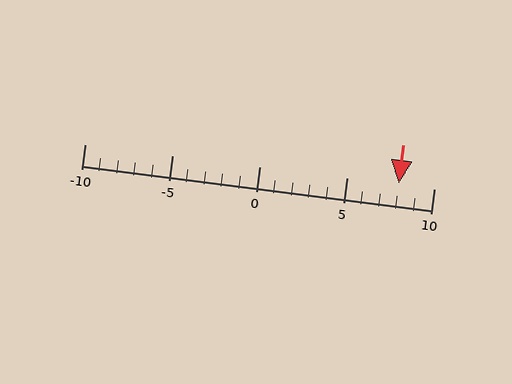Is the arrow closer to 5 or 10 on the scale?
The arrow is closer to 10.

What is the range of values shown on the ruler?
The ruler shows values from -10 to 10.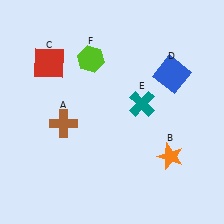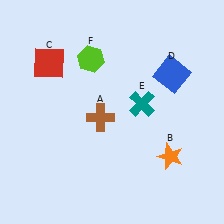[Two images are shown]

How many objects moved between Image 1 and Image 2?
1 object moved between the two images.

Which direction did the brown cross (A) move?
The brown cross (A) moved right.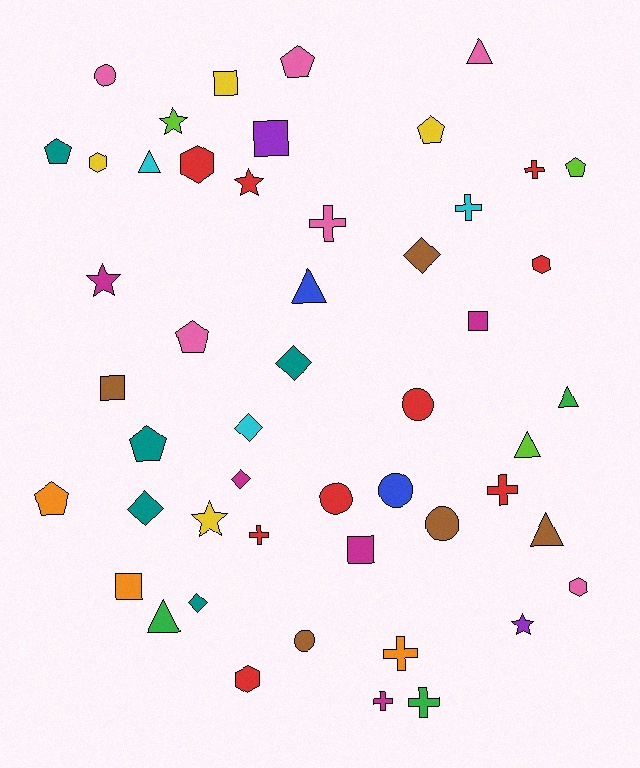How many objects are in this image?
There are 50 objects.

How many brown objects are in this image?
There are 5 brown objects.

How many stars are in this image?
There are 5 stars.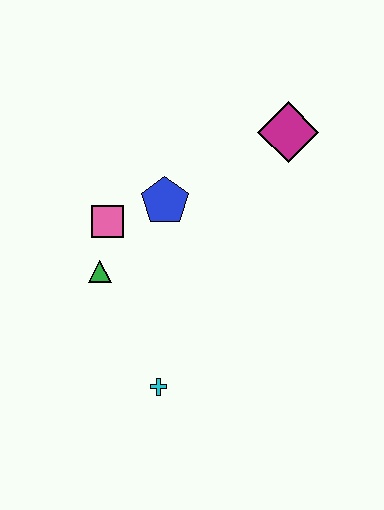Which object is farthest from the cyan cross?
The magenta diamond is farthest from the cyan cross.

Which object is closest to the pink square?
The green triangle is closest to the pink square.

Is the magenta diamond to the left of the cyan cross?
No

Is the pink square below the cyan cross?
No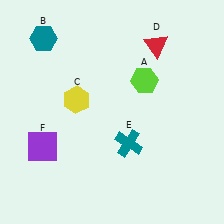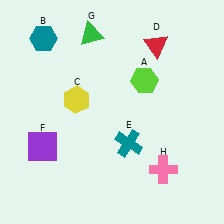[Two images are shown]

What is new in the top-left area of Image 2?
A green triangle (G) was added in the top-left area of Image 2.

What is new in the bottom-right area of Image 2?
A pink cross (H) was added in the bottom-right area of Image 2.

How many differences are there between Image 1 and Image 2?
There are 2 differences between the two images.